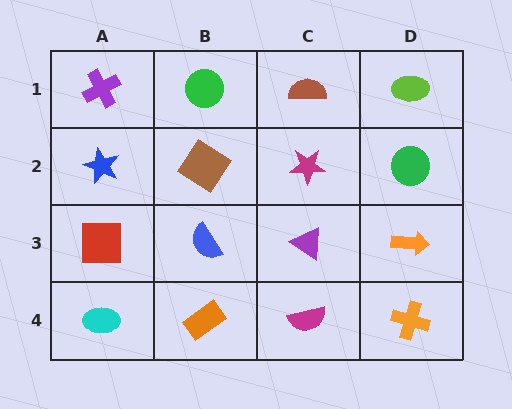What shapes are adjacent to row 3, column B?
A brown diamond (row 2, column B), an orange rectangle (row 4, column B), a red square (row 3, column A), a purple triangle (row 3, column C).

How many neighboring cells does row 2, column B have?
4.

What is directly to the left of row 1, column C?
A green circle.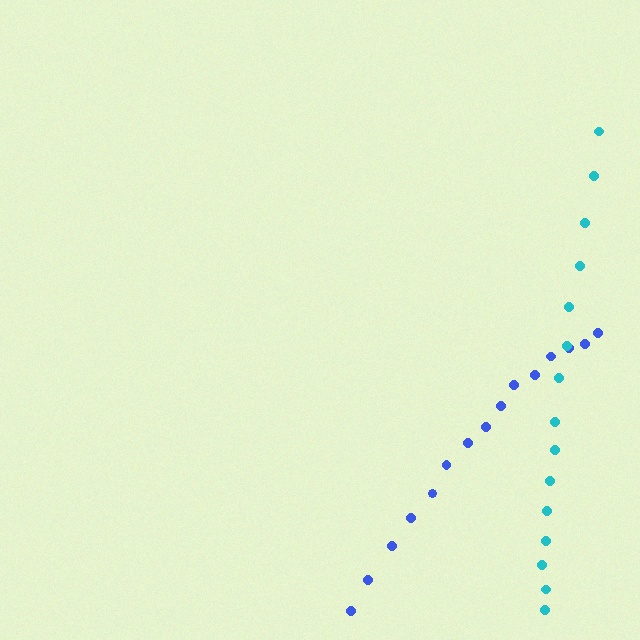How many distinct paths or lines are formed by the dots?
There are 2 distinct paths.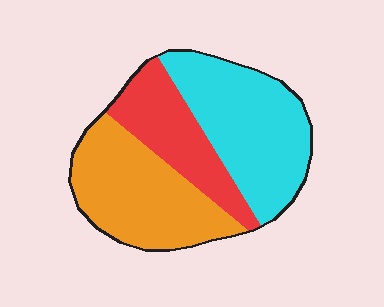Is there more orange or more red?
Orange.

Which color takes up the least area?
Red, at roughly 25%.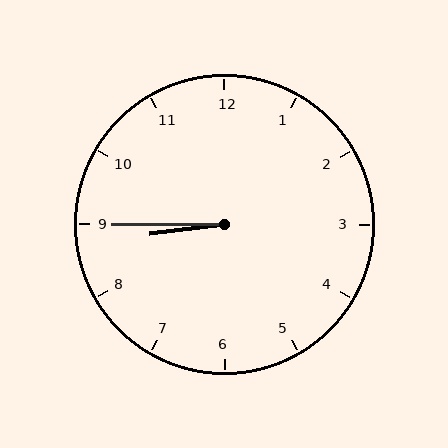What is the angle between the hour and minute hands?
Approximately 8 degrees.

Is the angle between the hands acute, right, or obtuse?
It is acute.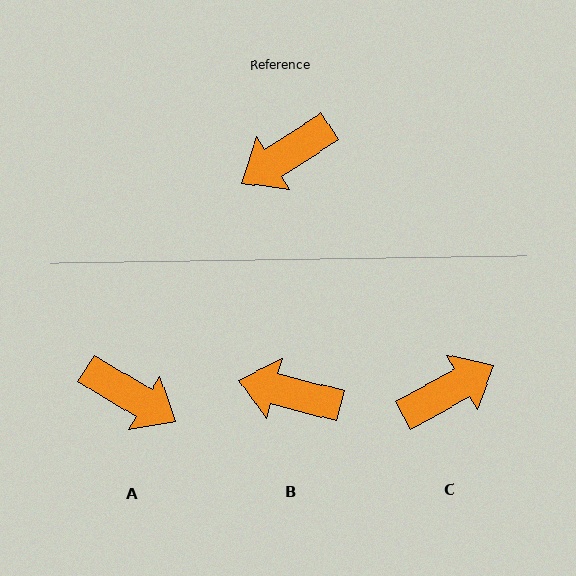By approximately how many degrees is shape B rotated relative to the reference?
Approximately 47 degrees clockwise.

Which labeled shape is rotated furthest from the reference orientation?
C, about 176 degrees away.